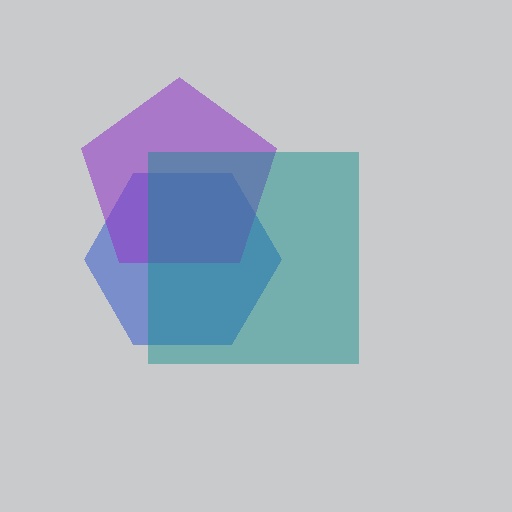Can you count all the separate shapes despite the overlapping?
Yes, there are 3 separate shapes.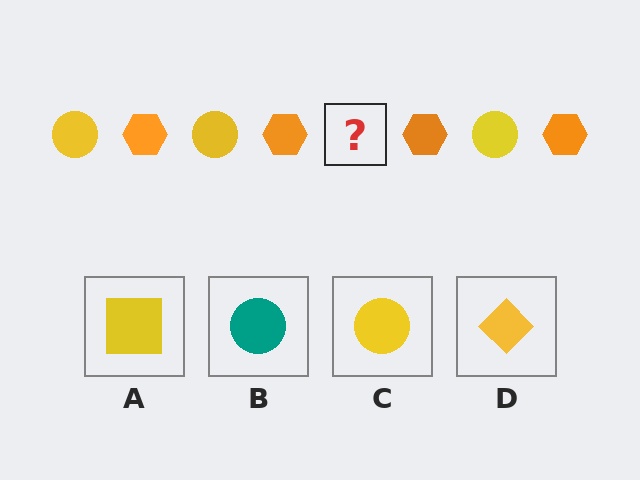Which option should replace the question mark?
Option C.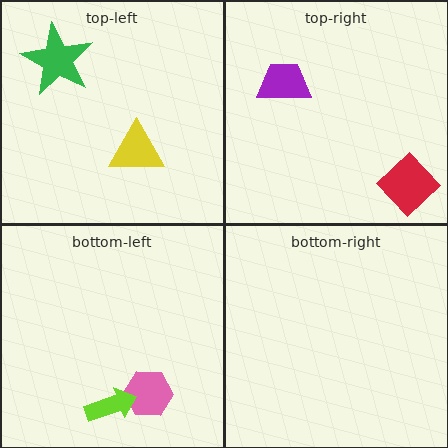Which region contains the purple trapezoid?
The top-right region.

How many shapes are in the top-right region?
2.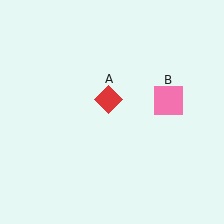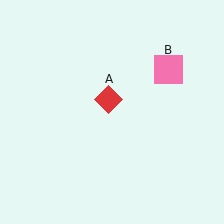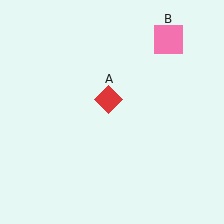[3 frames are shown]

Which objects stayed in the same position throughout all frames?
Red diamond (object A) remained stationary.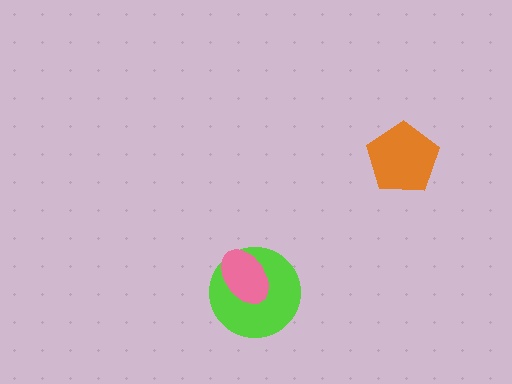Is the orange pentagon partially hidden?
No, no other shape covers it.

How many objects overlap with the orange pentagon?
0 objects overlap with the orange pentagon.